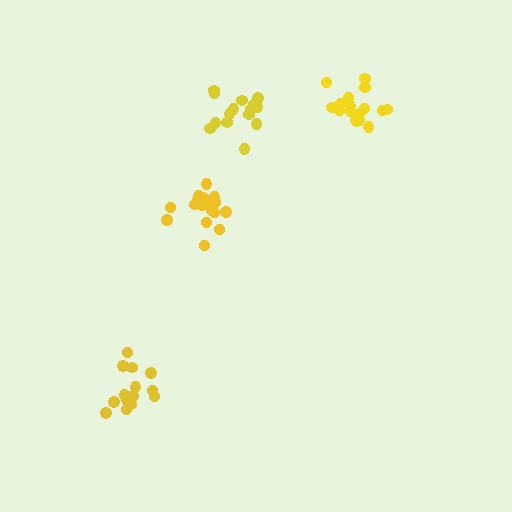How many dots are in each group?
Group 1: 17 dots, Group 2: 14 dots, Group 3: 15 dots, Group 4: 18 dots (64 total).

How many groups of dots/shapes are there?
There are 4 groups.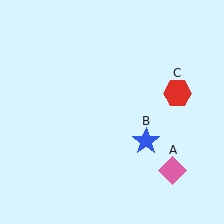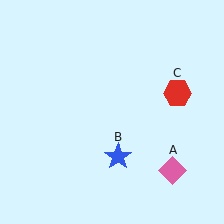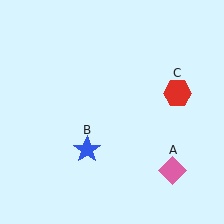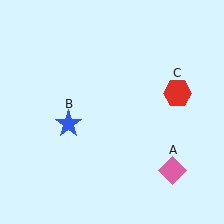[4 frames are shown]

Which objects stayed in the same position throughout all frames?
Pink diamond (object A) and red hexagon (object C) remained stationary.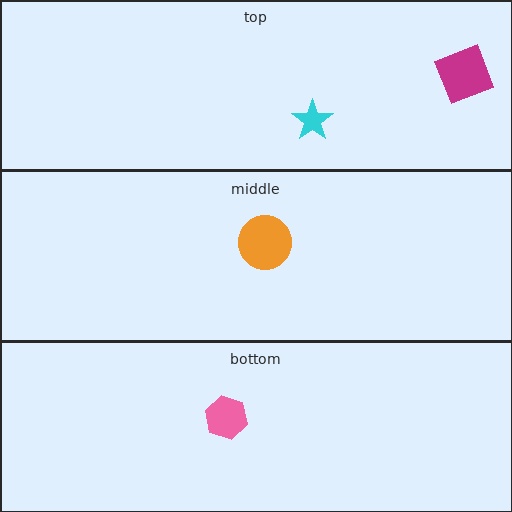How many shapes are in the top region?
2.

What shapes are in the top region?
The magenta square, the cyan star.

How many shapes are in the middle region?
1.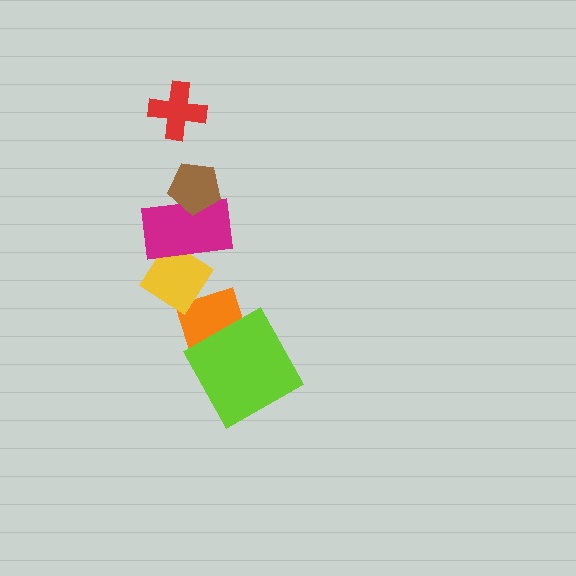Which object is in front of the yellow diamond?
The magenta rectangle is in front of the yellow diamond.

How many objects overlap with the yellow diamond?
1 object overlaps with the yellow diamond.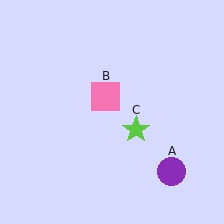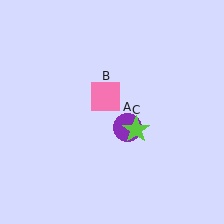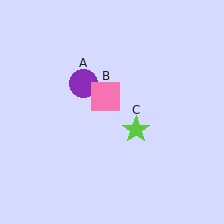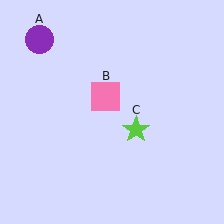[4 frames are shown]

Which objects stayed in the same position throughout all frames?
Pink square (object B) and lime star (object C) remained stationary.